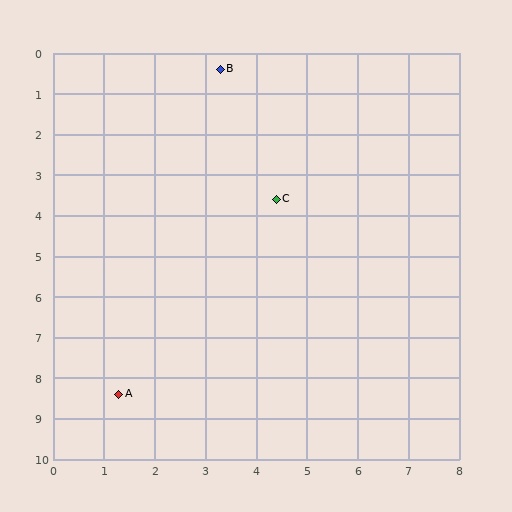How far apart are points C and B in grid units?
Points C and B are about 3.4 grid units apart.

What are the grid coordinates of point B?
Point B is at approximately (3.3, 0.4).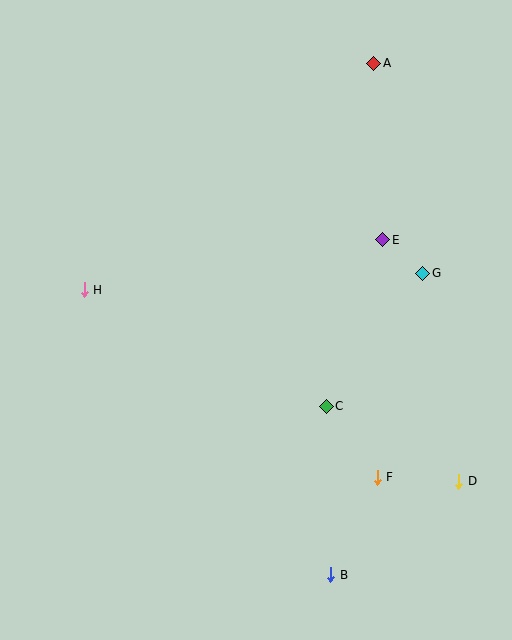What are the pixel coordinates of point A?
Point A is at (374, 63).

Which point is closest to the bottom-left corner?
Point B is closest to the bottom-left corner.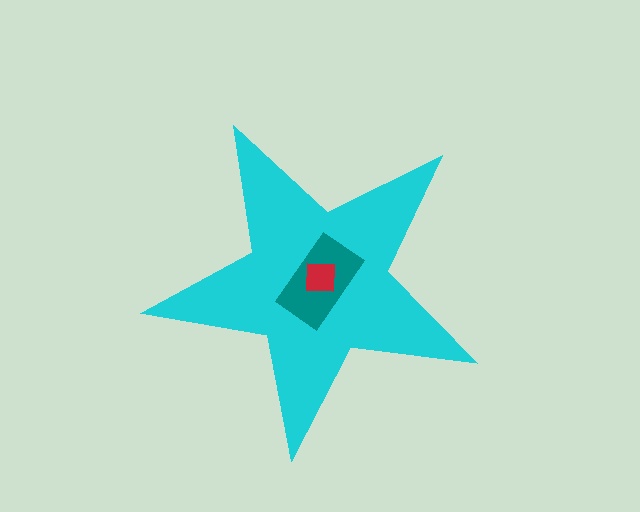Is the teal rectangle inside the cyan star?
Yes.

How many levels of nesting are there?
3.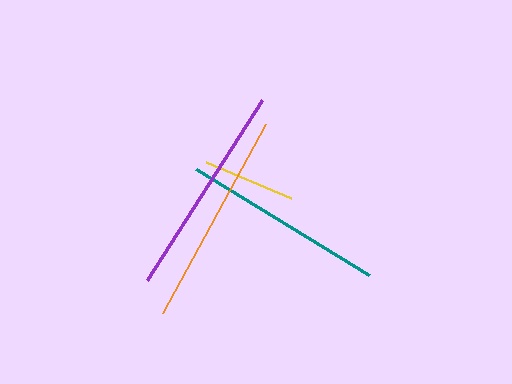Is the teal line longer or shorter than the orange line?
The orange line is longer than the teal line.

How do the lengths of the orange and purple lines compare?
The orange and purple lines are approximately the same length.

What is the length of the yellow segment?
The yellow segment is approximately 92 pixels long.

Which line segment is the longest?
The orange line is the longest at approximately 215 pixels.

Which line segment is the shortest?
The yellow line is the shortest at approximately 92 pixels.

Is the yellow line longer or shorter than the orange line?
The orange line is longer than the yellow line.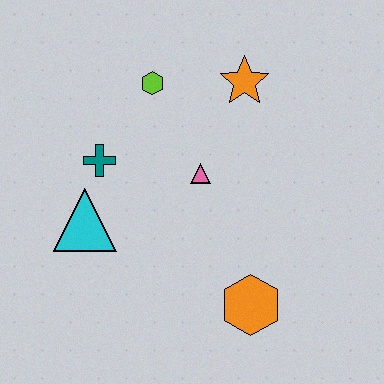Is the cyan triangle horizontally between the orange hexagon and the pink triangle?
No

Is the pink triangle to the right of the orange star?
No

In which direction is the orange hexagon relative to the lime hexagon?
The orange hexagon is below the lime hexagon.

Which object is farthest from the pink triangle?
The orange hexagon is farthest from the pink triangle.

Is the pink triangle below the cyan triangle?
No